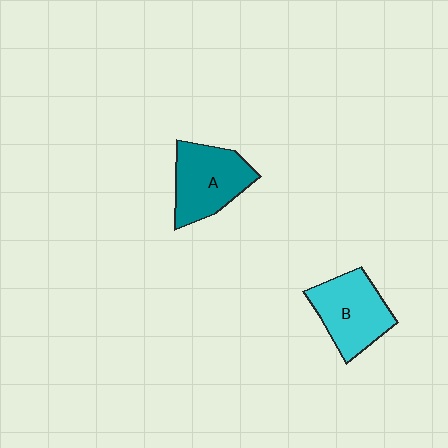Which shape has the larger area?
Shape A (teal).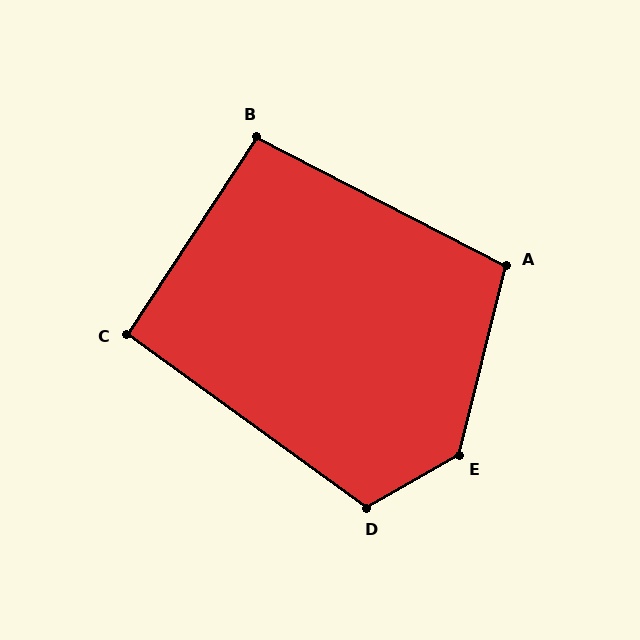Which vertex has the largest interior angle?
E, at approximately 134 degrees.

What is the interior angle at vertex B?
Approximately 96 degrees (obtuse).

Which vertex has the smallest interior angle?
C, at approximately 93 degrees.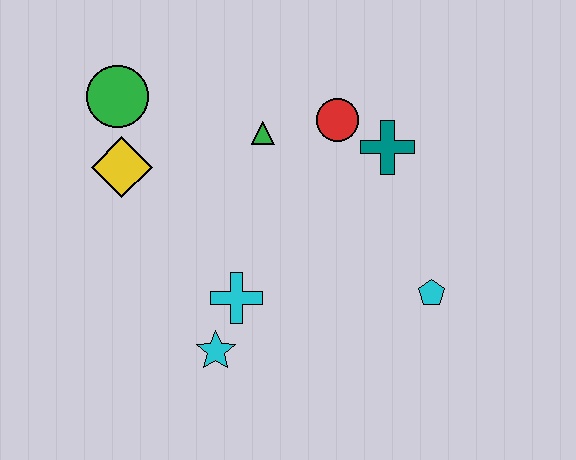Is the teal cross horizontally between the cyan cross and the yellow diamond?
No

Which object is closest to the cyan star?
The cyan cross is closest to the cyan star.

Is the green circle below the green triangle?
No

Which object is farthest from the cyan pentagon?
The green circle is farthest from the cyan pentagon.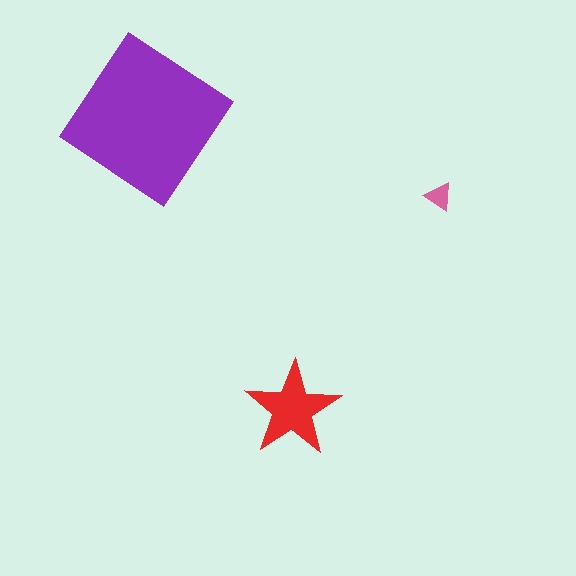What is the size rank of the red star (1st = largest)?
2nd.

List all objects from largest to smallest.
The purple diamond, the red star, the pink triangle.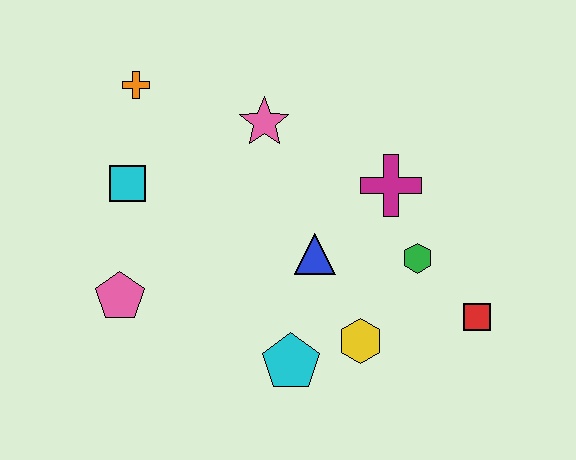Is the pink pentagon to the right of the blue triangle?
No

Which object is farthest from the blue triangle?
The orange cross is farthest from the blue triangle.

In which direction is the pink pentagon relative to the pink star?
The pink pentagon is below the pink star.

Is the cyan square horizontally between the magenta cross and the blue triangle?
No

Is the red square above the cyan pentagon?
Yes